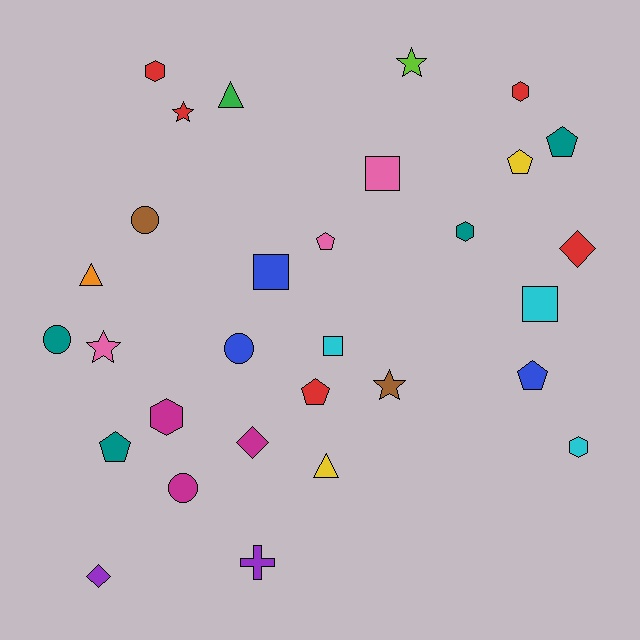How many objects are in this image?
There are 30 objects.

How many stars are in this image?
There are 4 stars.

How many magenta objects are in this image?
There are 3 magenta objects.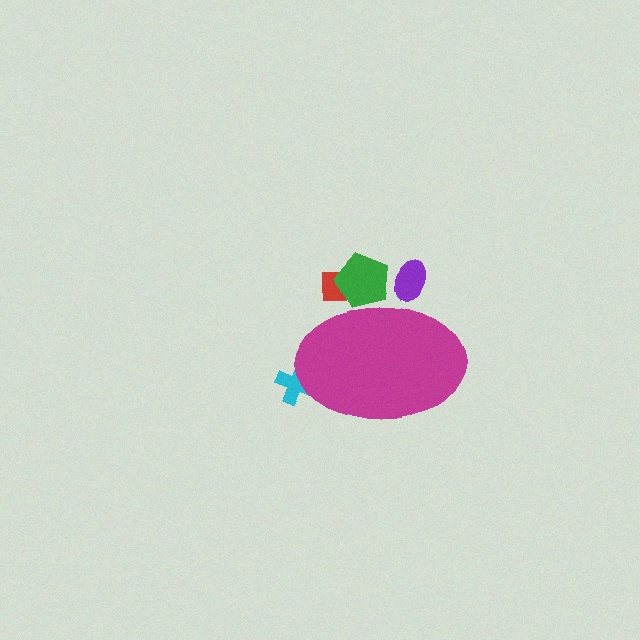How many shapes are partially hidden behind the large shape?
4 shapes are partially hidden.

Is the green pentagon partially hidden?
Yes, the green pentagon is partially hidden behind the magenta ellipse.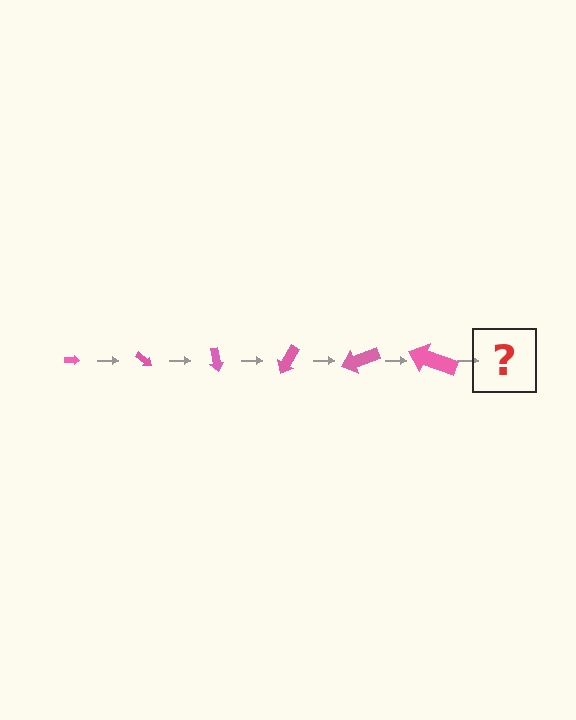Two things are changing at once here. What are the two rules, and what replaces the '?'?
The two rules are that the arrow grows larger each step and it rotates 40 degrees each step. The '?' should be an arrow, larger than the previous one and rotated 240 degrees from the start.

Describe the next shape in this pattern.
It should be an arrow, larger than the previous one and rotated 240 degrees from the start.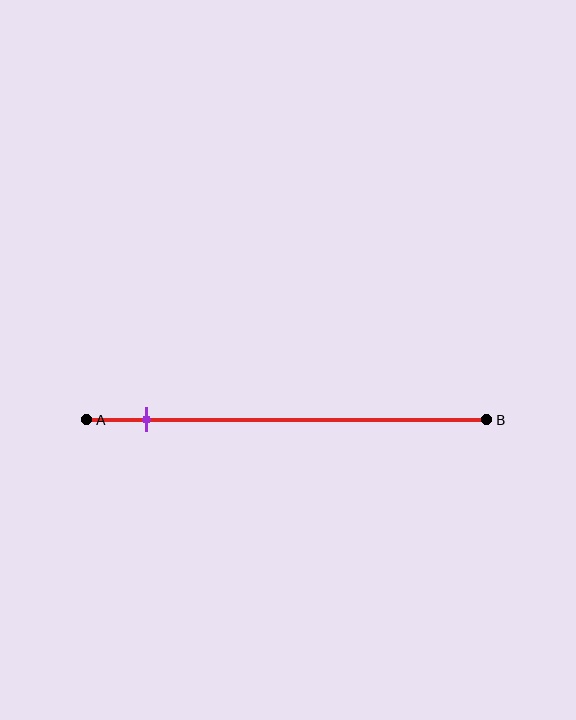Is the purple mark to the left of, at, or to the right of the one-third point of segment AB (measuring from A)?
The purple mark is to the left of the one-third point of segment AB.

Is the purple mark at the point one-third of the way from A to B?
No, the mark is at about 15% from A, not at the 33% one-third point.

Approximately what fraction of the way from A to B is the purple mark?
The purple mark is approximately 15% of the way from A to B.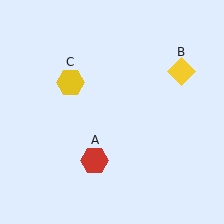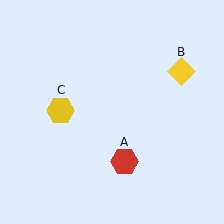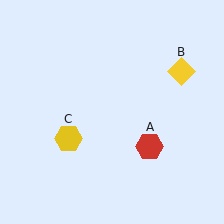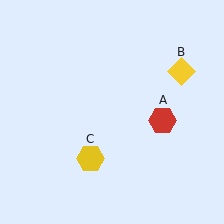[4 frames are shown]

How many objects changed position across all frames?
2 objects changed position: red hexagon (object A), yellow hexagon (object C).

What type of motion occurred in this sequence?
The red hexagon (object A), yellow hexagon (object C) rotated counterclockwise around the center of the scene.